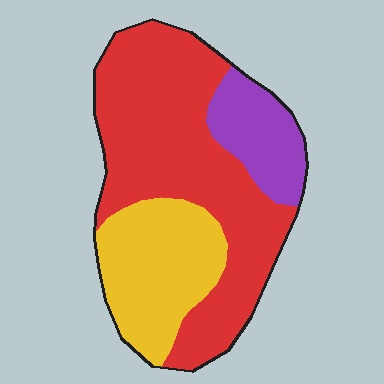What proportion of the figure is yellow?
Yellow covers 27% of the figure.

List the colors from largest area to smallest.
From largest to smallest: red, yellow, purple.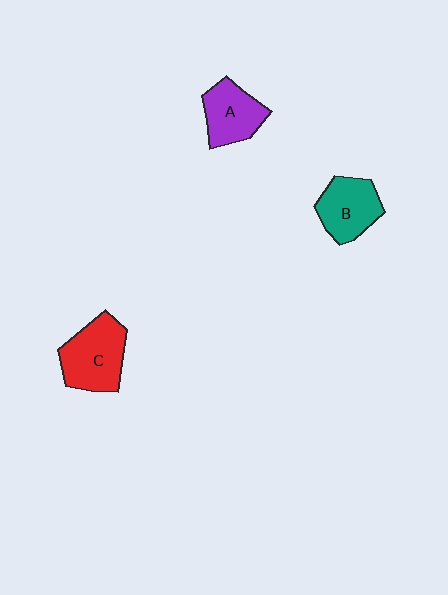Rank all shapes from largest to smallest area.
From largest to smallest: C (red), B (teal), A (purple).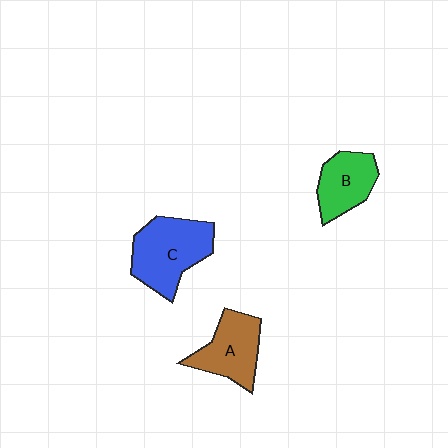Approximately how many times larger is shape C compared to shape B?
Approximately 1.5 times.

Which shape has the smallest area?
Shape B (green).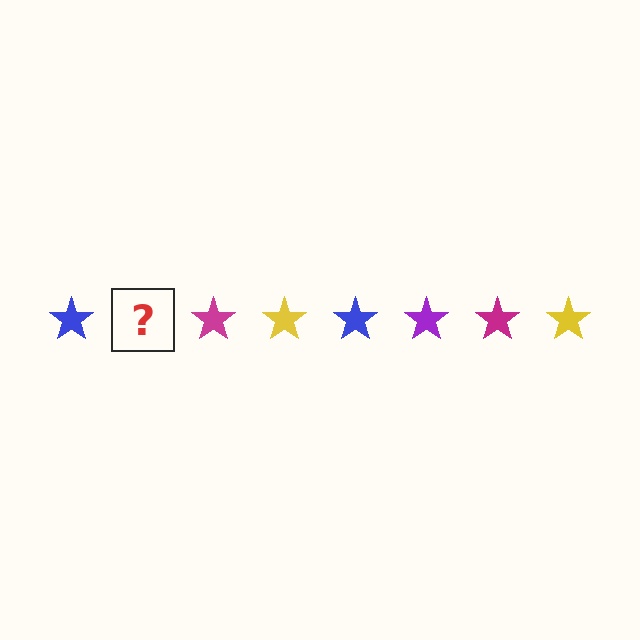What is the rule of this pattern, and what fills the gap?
The rule is that the pattern cycles through blue, purple, magenta, yellow stars. The gap should be filled with a purple star.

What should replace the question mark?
The question mark should be replaced with a purple star.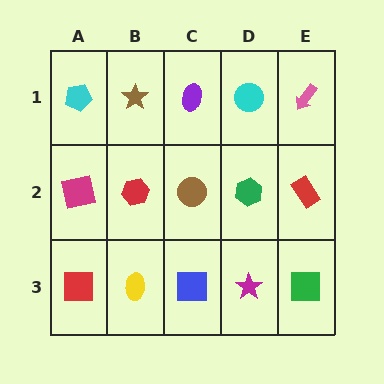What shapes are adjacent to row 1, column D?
A green hexagon (row 2, column D), a purple ellipse (row 1, column C), a pink arrow (row 1, column E).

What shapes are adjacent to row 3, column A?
A magenta square (row 2, column A), a yellow ellipse (row 3, column B).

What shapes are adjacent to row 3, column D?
A green hexagon (row 2, column D), a blue square (row 3, column C), a green square (row 3, column E).